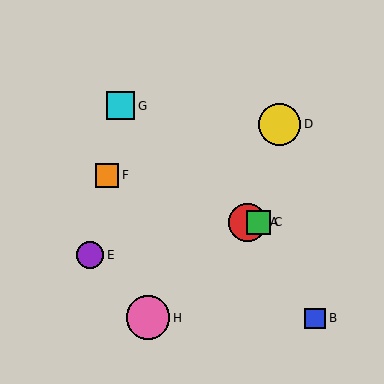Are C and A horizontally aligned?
Yes, both are at y≈222.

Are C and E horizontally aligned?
No, C is at y≈222 and E is at y≈255.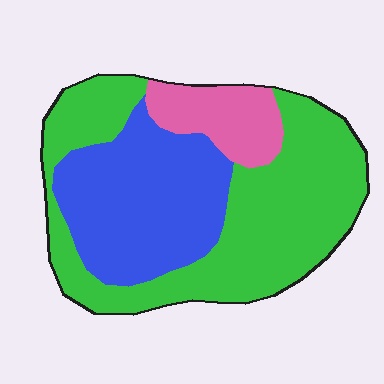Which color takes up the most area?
Green, at roughly 55%.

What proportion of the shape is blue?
Blue takes up about one third (1/3) of the shape.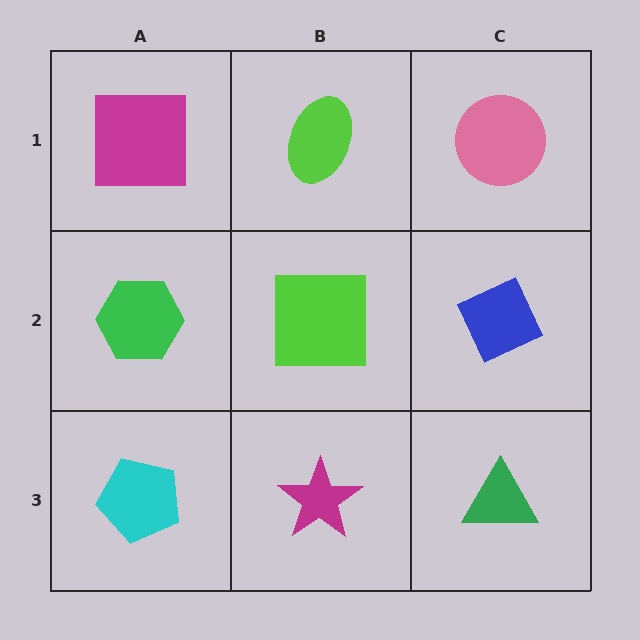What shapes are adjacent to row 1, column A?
A green hexagon (row 2, column A), a lime ellipse (row 1, column B).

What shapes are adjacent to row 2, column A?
A magenta square (row 1, column A), a cyan pentagon (row 3, column A), a lime square (row 2, column B).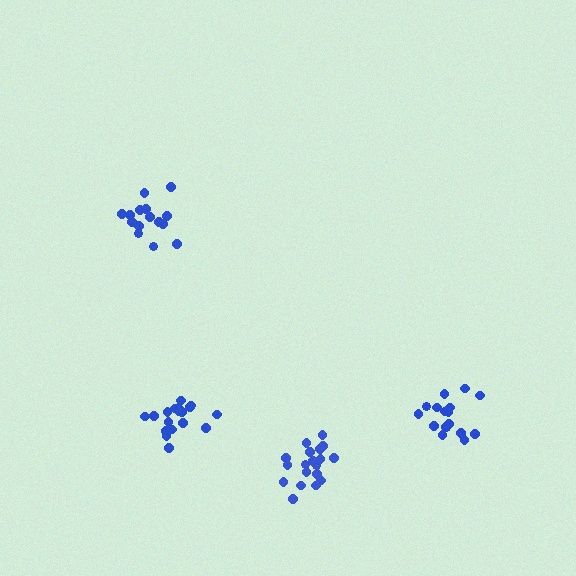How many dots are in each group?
Group 1: 17 dots, Group 2: 18 dots, Group 3: 15 dots, Group 4: 19 dots (69 total).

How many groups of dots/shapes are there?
There are 4 groups.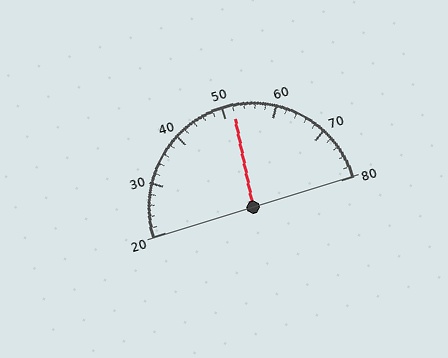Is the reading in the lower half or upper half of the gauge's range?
The reading is in the upper half of the range (20 to 80).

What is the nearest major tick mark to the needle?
The nearest major tick mark is 50.